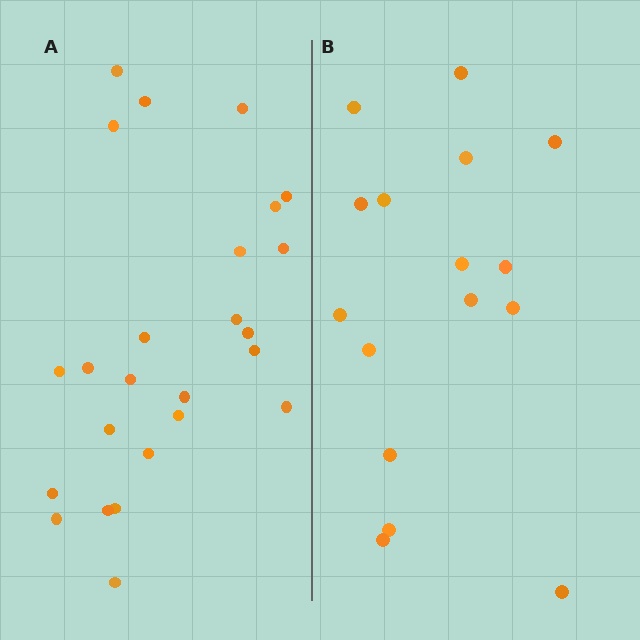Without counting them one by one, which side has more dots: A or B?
Region A (the left region) has more dots.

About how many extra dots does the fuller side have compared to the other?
Region A has roughly 8 or so more dots than region B.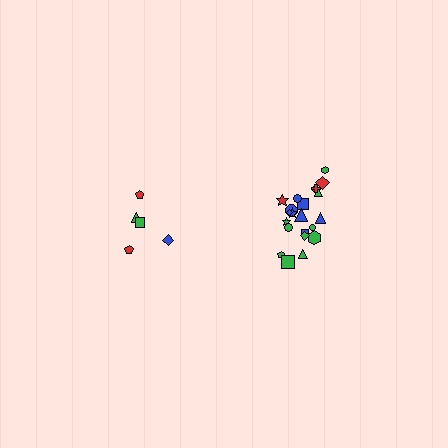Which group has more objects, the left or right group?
The right group.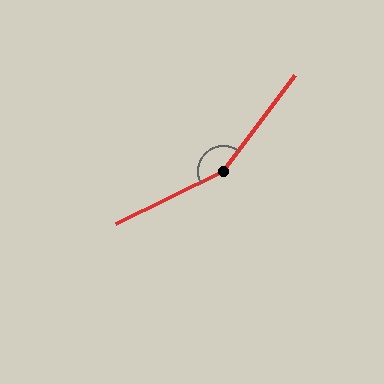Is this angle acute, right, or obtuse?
It is obtuse.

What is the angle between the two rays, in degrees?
Approximately 153 degrees.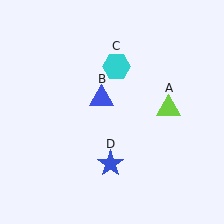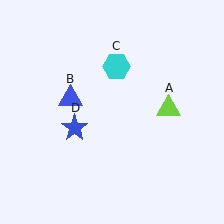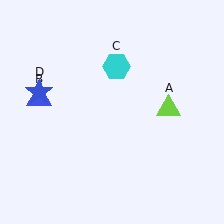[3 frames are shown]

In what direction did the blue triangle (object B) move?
The blue triangle (object B) moved left.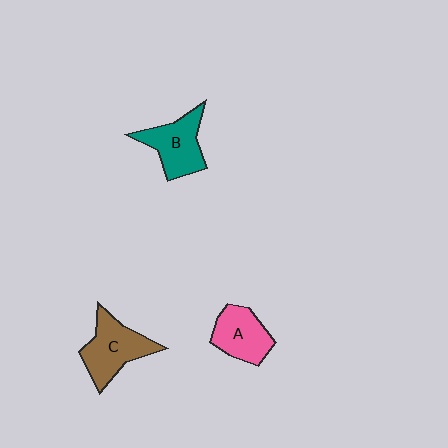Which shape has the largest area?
Shape C (brown).